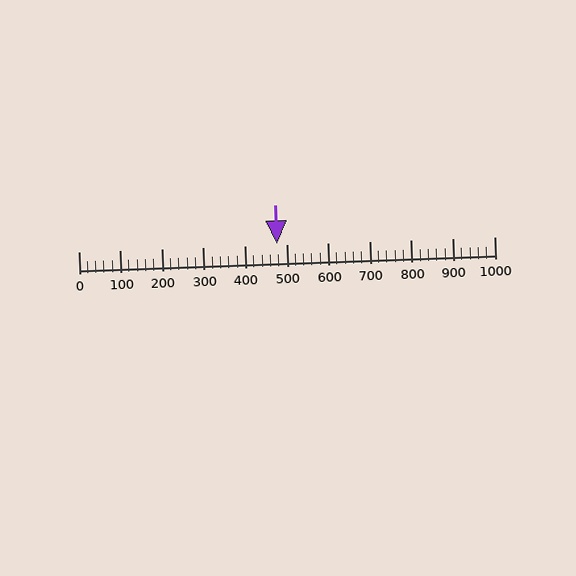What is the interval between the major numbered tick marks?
The major tick marks are spaced 100 units apart.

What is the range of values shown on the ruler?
The ruler shows values from 0 to 1000.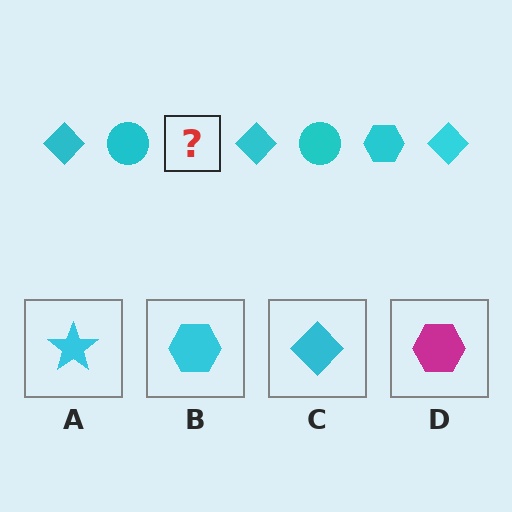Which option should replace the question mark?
Option B.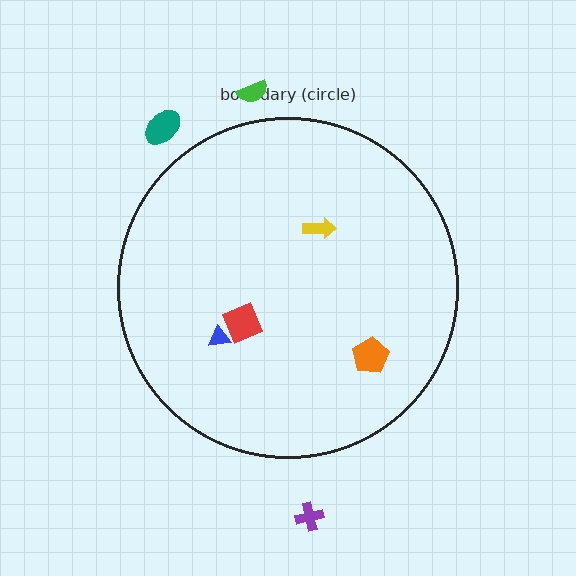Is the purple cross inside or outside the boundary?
Outside.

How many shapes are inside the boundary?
4 inside, 3 outside.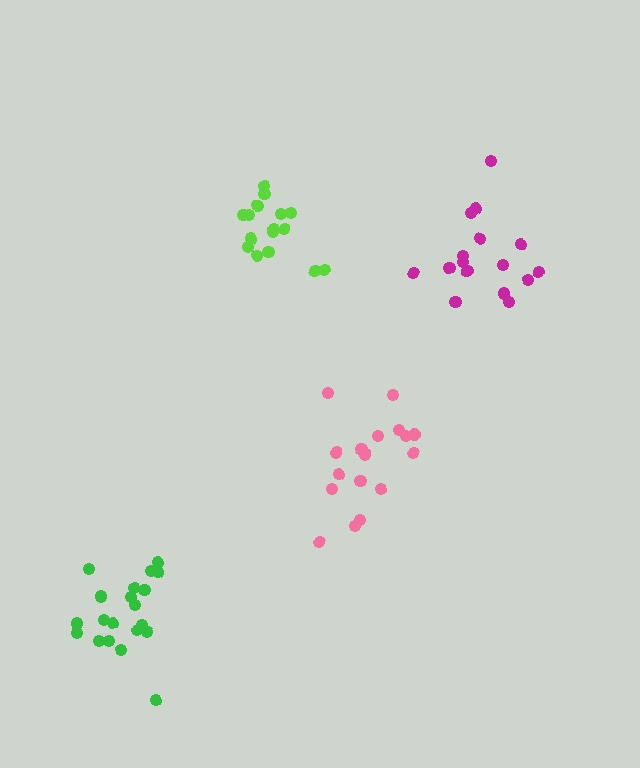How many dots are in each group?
Group 1: 17 dots, Group 2: 16 dots, Group 3: 16 dots, Group 4: 20 dots (69 total).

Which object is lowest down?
The green cluster is bottommost.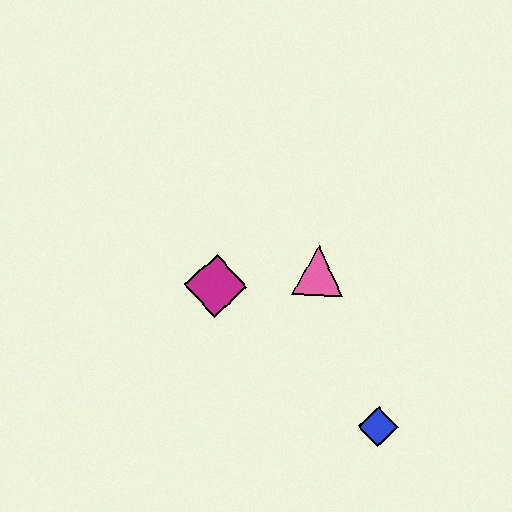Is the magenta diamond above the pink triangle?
No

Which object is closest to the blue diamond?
The pink triangle is closest to the blue diamond.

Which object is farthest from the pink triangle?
The blue diamond is farthest from the pink triangle.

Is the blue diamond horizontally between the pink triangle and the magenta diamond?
No